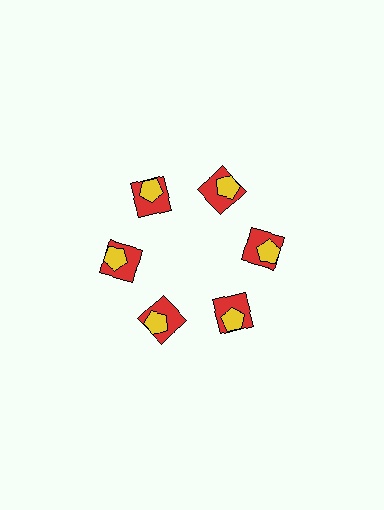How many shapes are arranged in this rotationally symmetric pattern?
There are 12 shapes, arranged in 6 groups of 2.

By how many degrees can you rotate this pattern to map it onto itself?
The pattern maps onto itself every 60 degrees of rotation.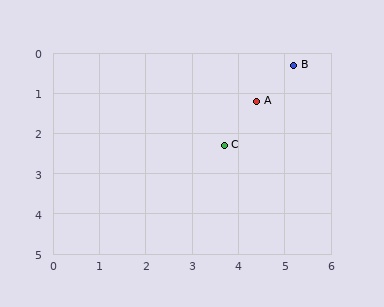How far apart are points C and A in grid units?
Points C and A are about 1.3 grid units apart.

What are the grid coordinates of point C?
Point C is at approximately (3.7, 2.3).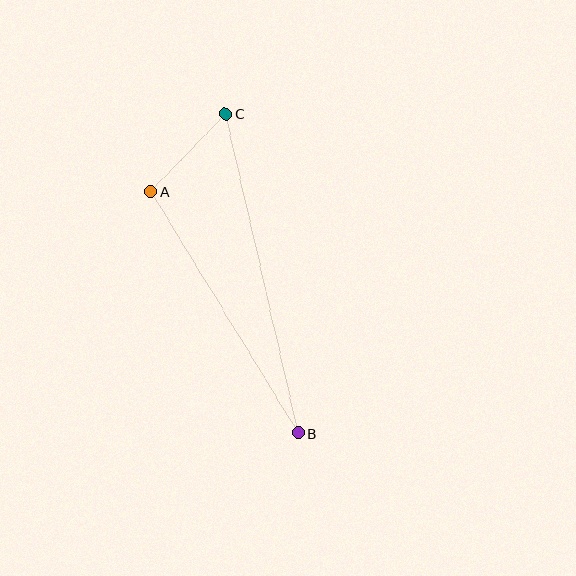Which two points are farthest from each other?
Points B and C are farthest from each other.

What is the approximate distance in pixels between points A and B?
The distance between A and B is approximately 283 pixels.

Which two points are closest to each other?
Points A and C are closest to each other.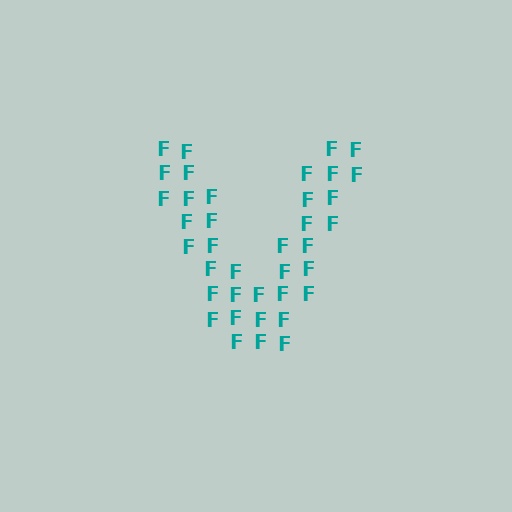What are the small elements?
The small elements are letter F's.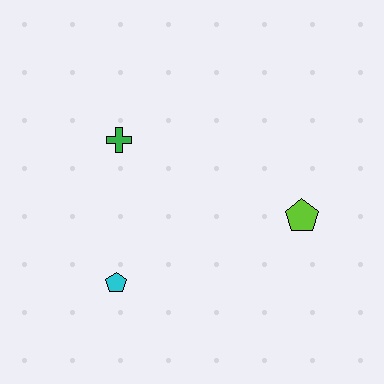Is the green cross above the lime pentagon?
Yes